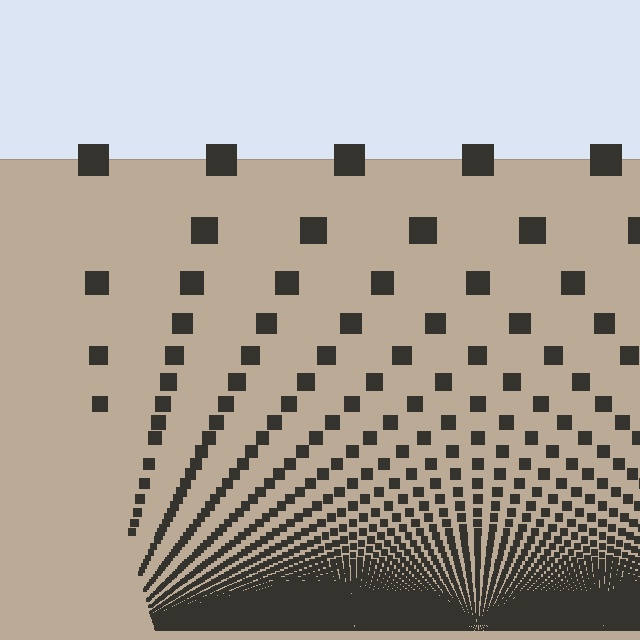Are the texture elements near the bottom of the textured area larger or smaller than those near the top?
Smaller. The gradient is inverted — elements near the bottom are smaller and denser.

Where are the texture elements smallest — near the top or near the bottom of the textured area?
Near the bottom.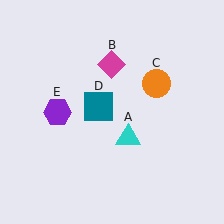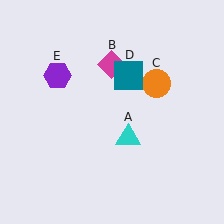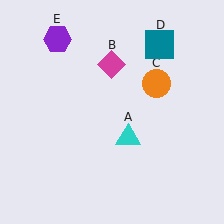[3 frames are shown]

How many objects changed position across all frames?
2 objects changed position: teal square (object D), purple hexagon (object E).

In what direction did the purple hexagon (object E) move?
The purple hexagon (object E) moved up.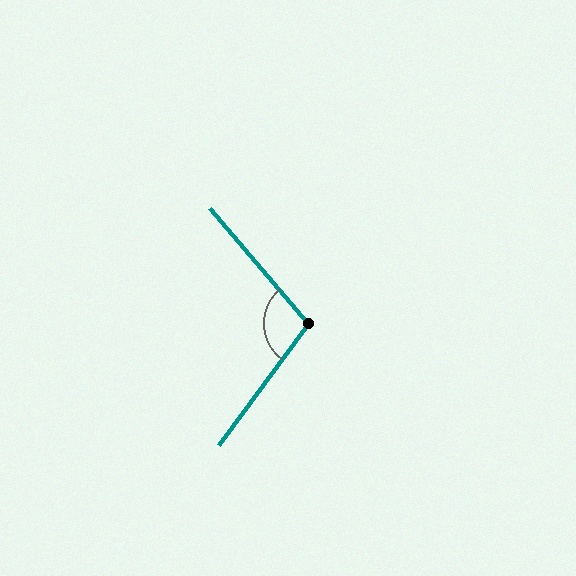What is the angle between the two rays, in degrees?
Approximately 103 degrees.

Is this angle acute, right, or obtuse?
It is obtuse.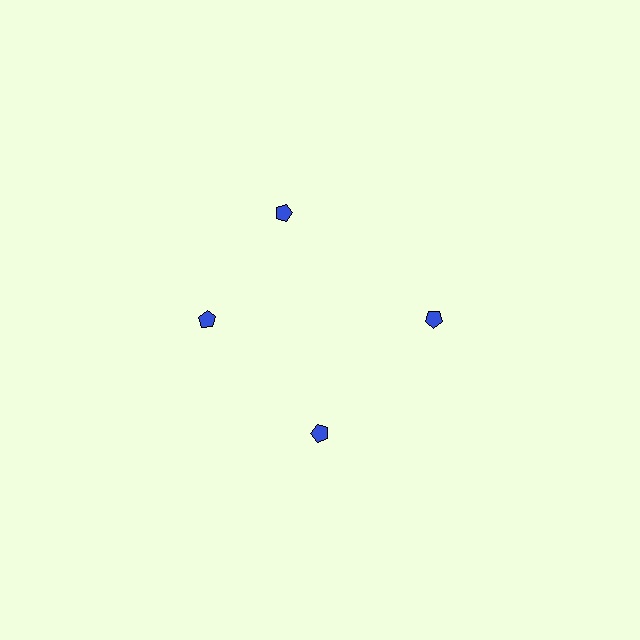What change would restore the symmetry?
The symmetry would be restored by rotating it back into even spacing with its neighbors so that all 4 pentagons sit at equal angles and equal distance from the center.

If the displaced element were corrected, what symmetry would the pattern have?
It would have 4-fold rotational symmetry — the pattern would map onto itself every 90 degrees.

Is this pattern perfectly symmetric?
No. The 4 blue pentagons are arranged in a ring, but one element near the 12 o'clock position is rotated out of alignment along the ring, breaking the 4-fold rotational symmetry.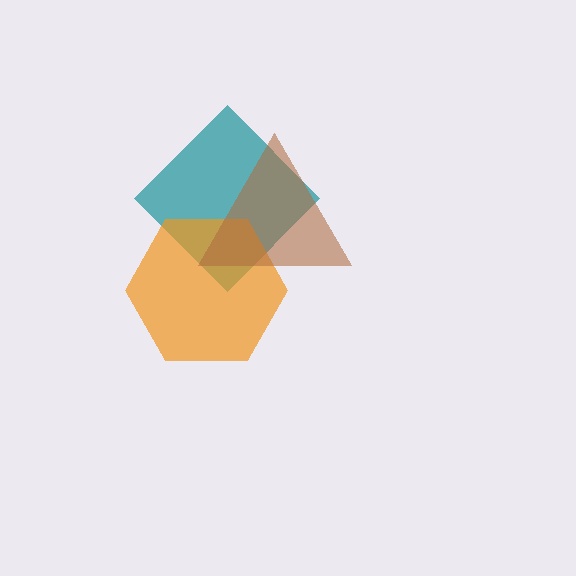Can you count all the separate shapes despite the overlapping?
Yes, there are 3 separate shapes.